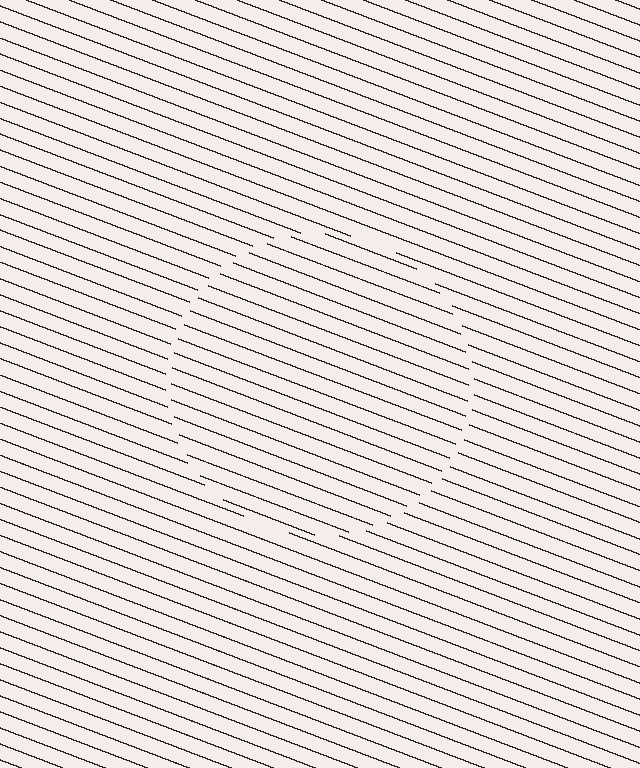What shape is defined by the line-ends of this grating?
An illusory circle. The interior of the shape contains the same grating, shifted by half a period — the contour is defined by the phase discontinuity where line-ends from the inner and outer gratings abut.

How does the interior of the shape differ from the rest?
The interior of the shape contains the same grating, shifted by half a period — the contour is defined by the phase discontinuity where line-ends from the inner and outer gratings abut.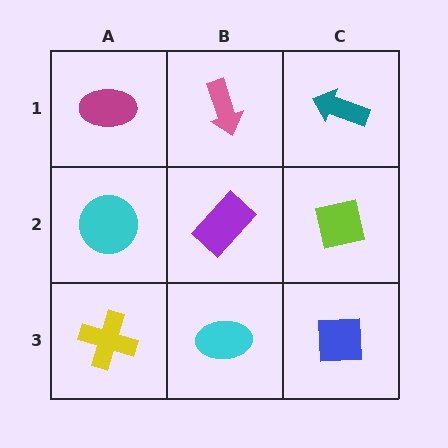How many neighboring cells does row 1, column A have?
2.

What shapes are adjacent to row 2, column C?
A teal arrow (row 1, column C), a blue square (row 3, column C), a purple rectangle (row 2, column B).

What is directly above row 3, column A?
A cyan circle.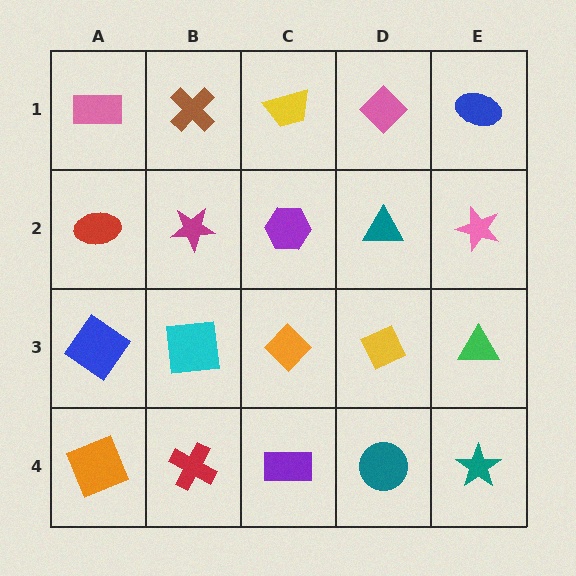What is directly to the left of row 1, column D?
A yellow trapezoid.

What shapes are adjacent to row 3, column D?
A teal triangle (row 2, column D), a teal circle (row 4, column D), an orange diamond (row 3, column C), a green triangle (row 3, column E).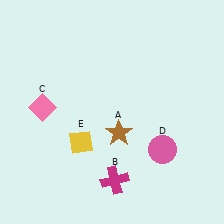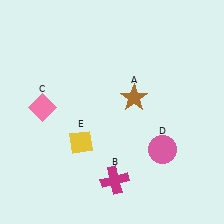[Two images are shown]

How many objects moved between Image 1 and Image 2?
1 object moved between the two images.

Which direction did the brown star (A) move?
The brown star (A) moved up.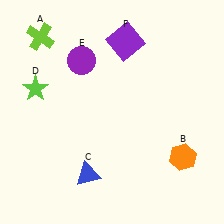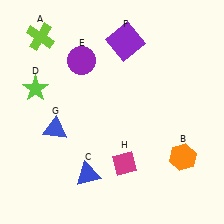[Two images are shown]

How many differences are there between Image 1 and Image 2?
There are 2 differences between the two images.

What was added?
A blue triangle (G), a magenta diamond (H) were added in Image 2.